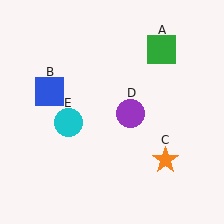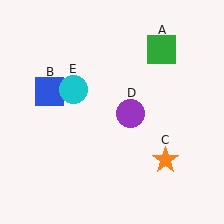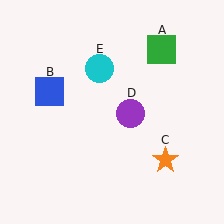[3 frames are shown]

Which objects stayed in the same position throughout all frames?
Green square (object A) and blue square (object B) and orange star (object C) and purple circle (object D) remained stationary.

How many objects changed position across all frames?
1 object changed position: cyan circle (object E).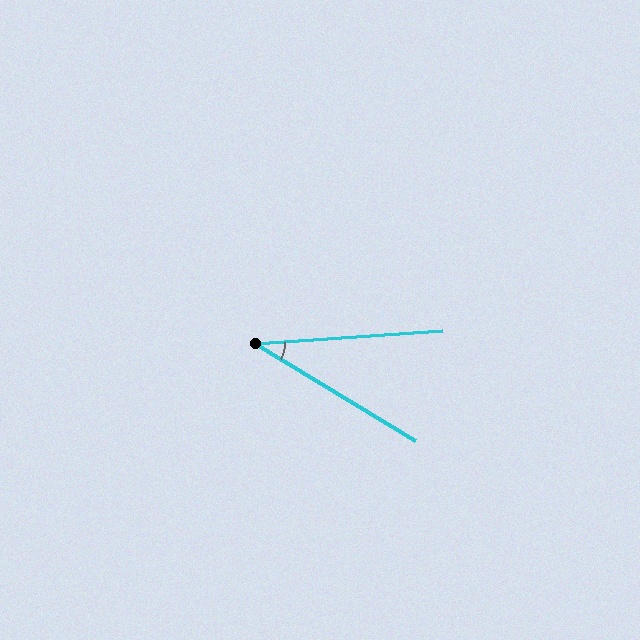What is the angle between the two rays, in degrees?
Approximately 35 degrees.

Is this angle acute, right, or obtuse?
It is acute.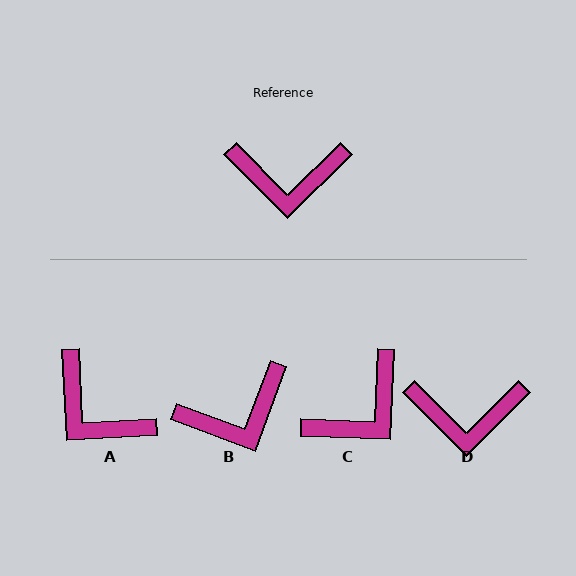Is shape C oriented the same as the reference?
No, it is off by about 43 degrees.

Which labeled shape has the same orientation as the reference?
D.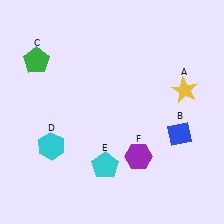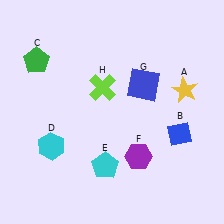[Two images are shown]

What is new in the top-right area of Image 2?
A blue square (G) was added in the top-right area of Image 2.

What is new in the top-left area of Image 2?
A lime cross (H) was added in the top-left area of Image 2.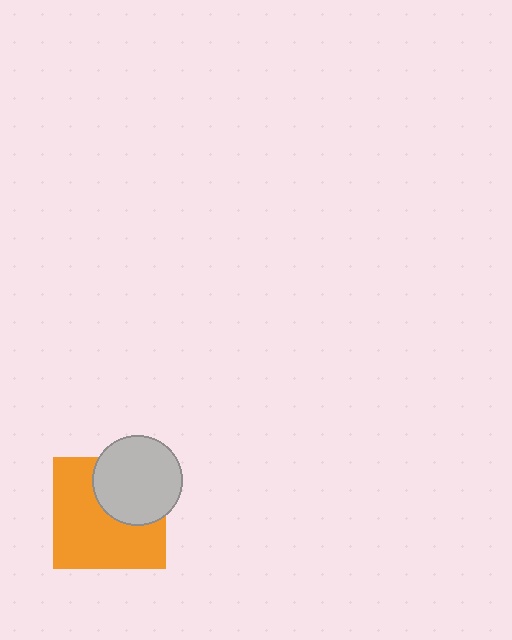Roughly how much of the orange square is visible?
About half of it is visible (roughly 64%).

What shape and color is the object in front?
The object in front is a light gray circle.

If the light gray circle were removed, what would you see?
You would see the complete orange square.